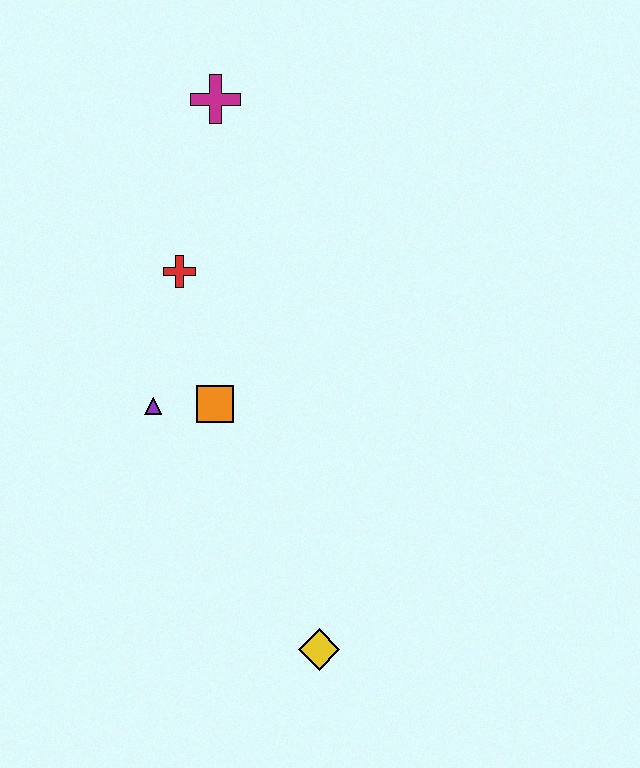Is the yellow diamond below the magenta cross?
Yes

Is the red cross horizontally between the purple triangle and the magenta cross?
Yes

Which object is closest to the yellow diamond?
The orange square is closest to the yellow diamond.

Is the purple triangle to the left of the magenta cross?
Yes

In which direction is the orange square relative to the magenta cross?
The orange square is below the magenta cross.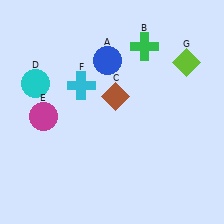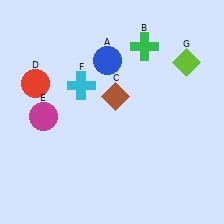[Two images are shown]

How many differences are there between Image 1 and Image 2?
There is 1 difference between the two images.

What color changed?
The circle (D) changed from cyan in Image 1 to red in Image 2.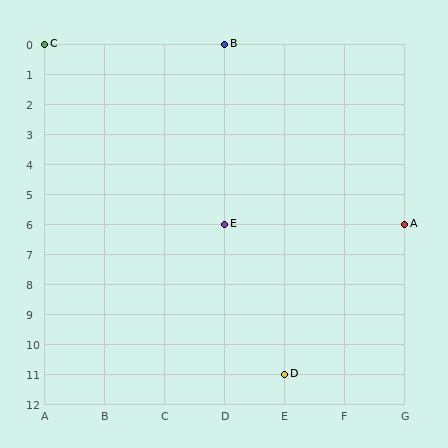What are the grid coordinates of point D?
Point D is at grid coordinates (E, 11).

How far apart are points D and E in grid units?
Points D and E are 1 column and 5 rows apart (about 5.1 grid units diagonally).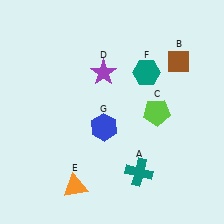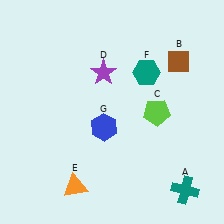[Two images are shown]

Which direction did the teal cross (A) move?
The teal cross (A) moved right.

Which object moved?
The teal cross (A) moved right.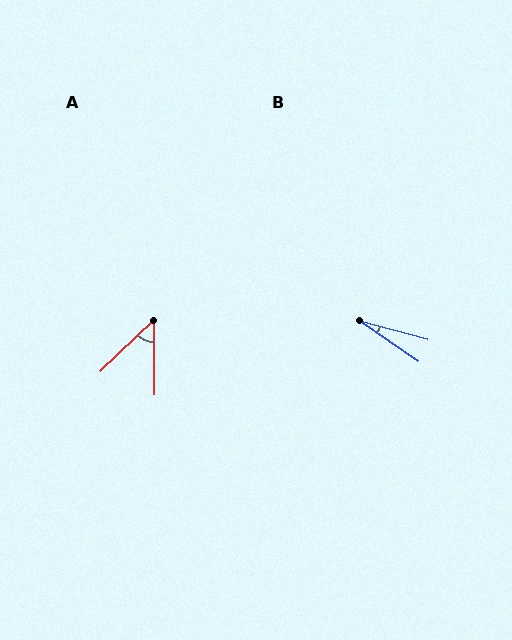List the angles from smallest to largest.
B (20°), A (47°).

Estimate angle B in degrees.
Approximately 20 degrees.